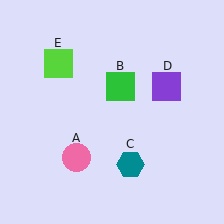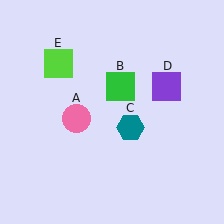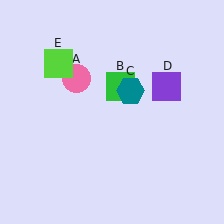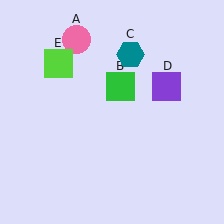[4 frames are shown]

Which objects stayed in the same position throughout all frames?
Green square (object B) and purple square (object D) and lime square (object E) remained stationary.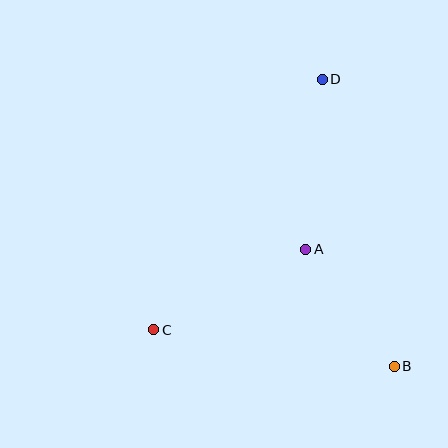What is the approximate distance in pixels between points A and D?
The distance between A and D is approximately 171 pixels.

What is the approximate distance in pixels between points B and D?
The distance between B and D is approximately 296 pixels.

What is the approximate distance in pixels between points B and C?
The distance between B and C is approximately 243 pixels.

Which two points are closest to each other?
Points A and B are closest to each other.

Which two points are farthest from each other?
Points C and D are farthest from each other.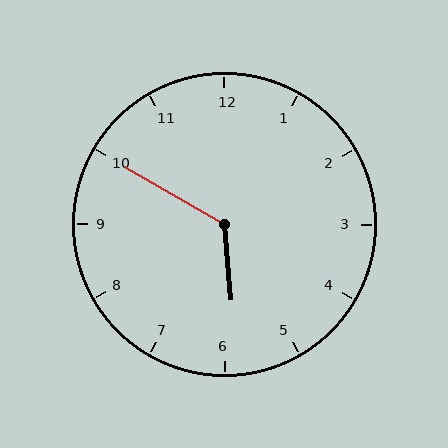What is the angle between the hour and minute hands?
Approximately 125 degrees.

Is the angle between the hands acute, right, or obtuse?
It is obtuse.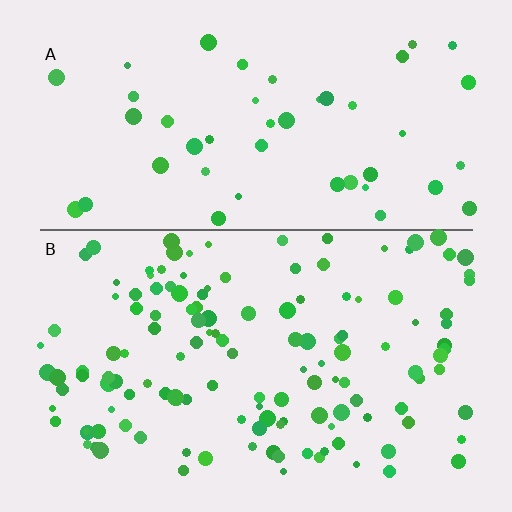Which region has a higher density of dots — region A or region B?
B (the bottom).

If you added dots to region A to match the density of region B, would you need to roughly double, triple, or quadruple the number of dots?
Approximately triple.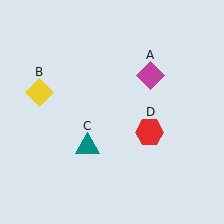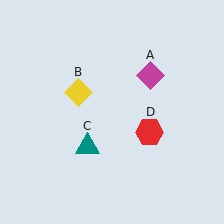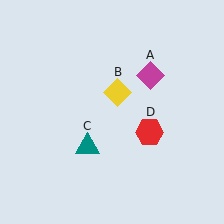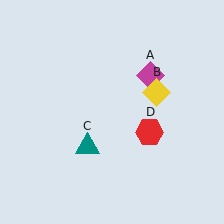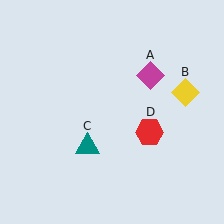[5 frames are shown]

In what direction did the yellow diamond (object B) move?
The yellow diamond (object B) moved right.